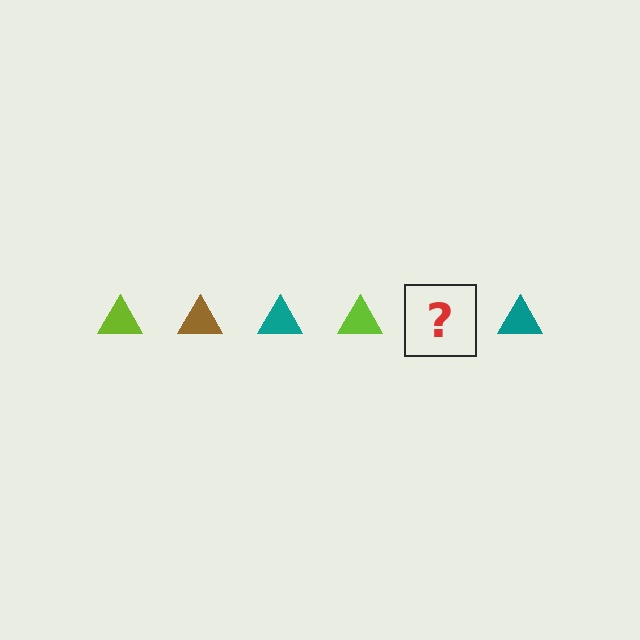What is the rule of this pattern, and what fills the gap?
The rule is that the pattern cycles through lime, brown, teal triangles. The gap should be filled with a brown triangle.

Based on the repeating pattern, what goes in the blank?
The blank should be a brown triangle.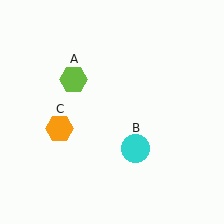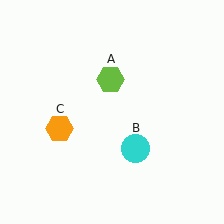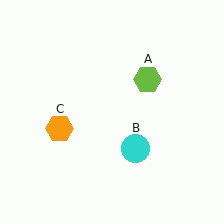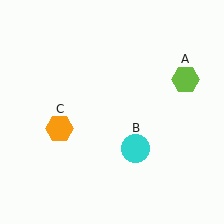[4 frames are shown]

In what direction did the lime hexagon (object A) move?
The lime hexagon (object A) moved right.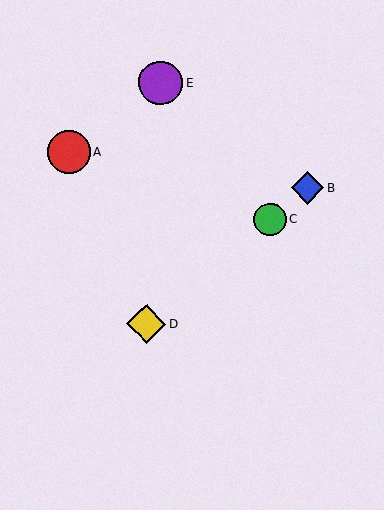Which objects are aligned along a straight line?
Objects B, C, D are aligned along a straight line.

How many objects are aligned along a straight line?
3 objects (B, C, D) are aligned along a straight line.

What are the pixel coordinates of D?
Object D is at (147, 324).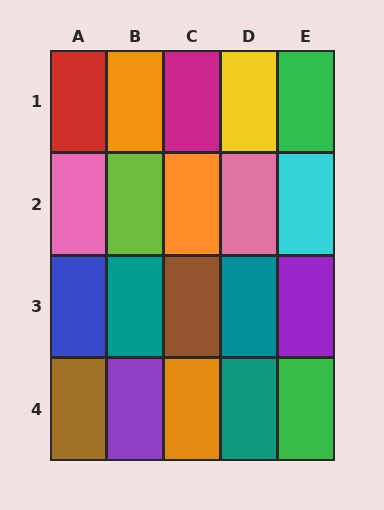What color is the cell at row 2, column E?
Cyan.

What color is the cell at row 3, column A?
Blue.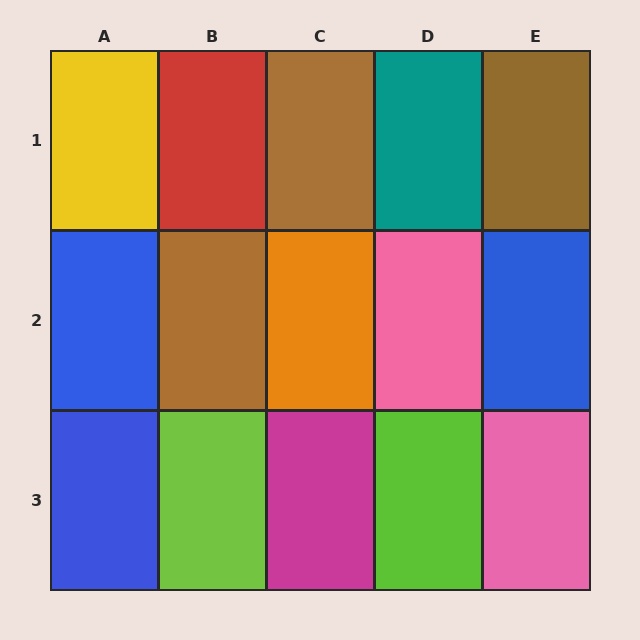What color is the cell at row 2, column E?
Blue.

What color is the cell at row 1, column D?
Teal.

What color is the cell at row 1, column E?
Brown.